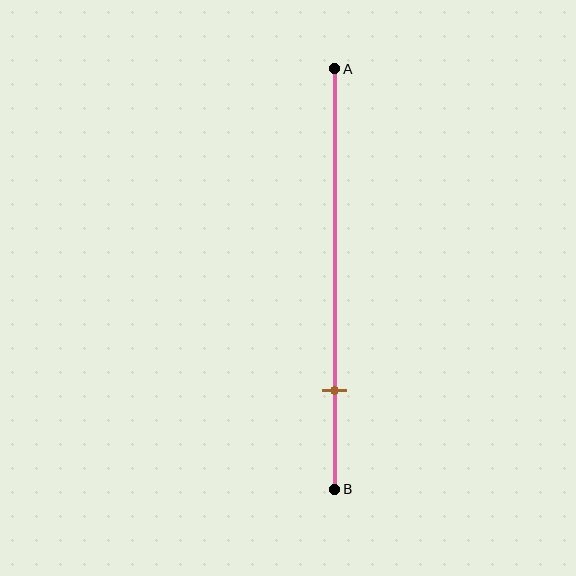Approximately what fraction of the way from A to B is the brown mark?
The brown mark is approximately 75% of the way from A to B.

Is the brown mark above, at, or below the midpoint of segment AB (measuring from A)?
The brown mark is below the midpoint of segment AB.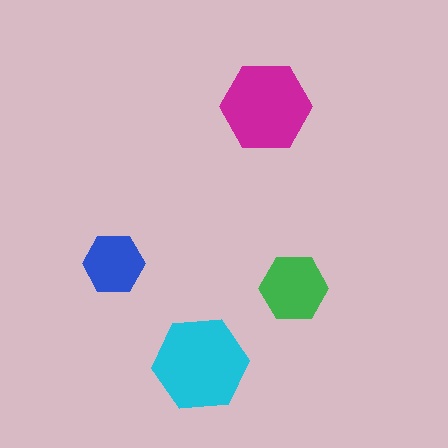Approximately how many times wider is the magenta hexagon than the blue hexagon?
About 1.5 times wider.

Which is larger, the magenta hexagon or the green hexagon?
The magenta one.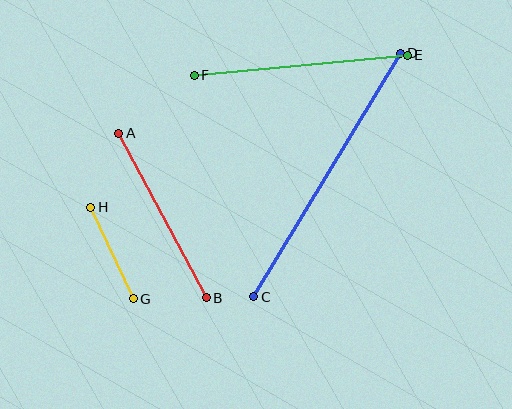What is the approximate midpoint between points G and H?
The midpoint is at approximately (112, 253) pixels.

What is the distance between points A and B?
The distance is approximately 186 pixels.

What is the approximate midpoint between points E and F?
The midpoint is at approximately (301, 65) pixels.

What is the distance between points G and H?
The distance is approximately 101 pixels.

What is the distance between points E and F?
The distance is approximately 214 pixels.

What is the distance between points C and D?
The distance is approximately 284 pixels.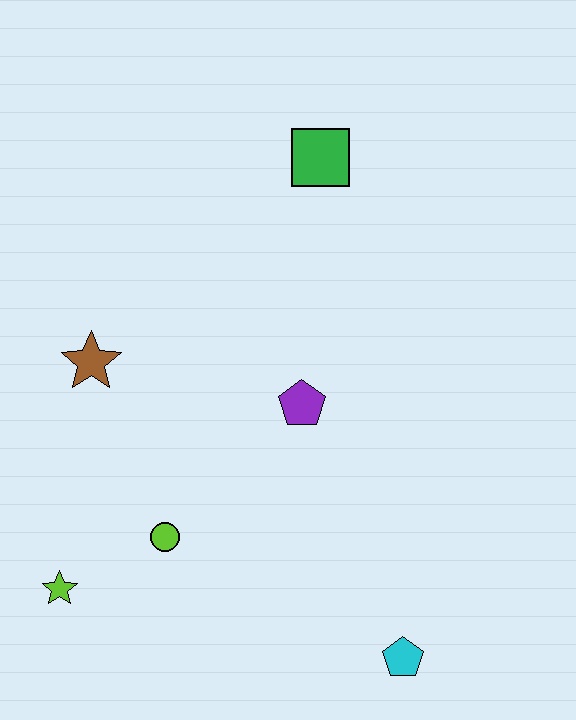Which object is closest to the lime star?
The lime circle is closest to the lime star.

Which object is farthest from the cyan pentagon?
The green square is farthest from the cyan pentagon.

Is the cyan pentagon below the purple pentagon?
Yes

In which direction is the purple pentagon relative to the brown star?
The purple pentagon is to the right of the brown star.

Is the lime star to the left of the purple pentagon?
Yes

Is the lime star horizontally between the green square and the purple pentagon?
No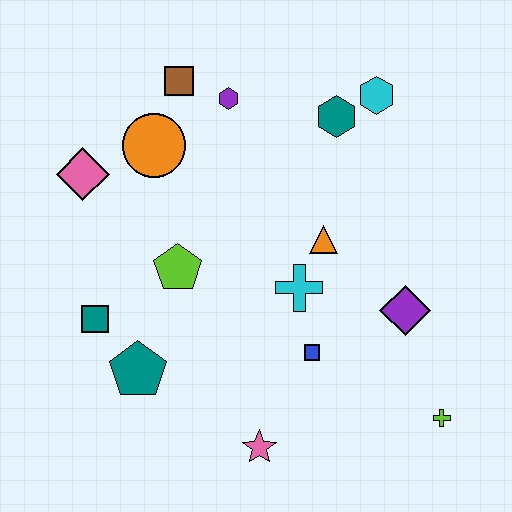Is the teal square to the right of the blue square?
No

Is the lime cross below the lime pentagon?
Yes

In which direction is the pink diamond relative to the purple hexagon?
The pink diamond is to the left of the purple hexagon.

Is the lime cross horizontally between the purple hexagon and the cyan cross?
No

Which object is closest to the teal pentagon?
The teal square is closest to the teal pentagon.